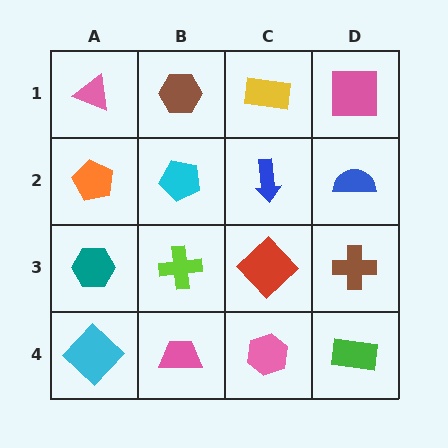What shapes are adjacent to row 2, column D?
A pink square (row 1, column D), a brown cross (row 3, column D), a blue arrow (row 2, column C).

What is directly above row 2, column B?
A brown hexagon.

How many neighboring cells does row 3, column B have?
4.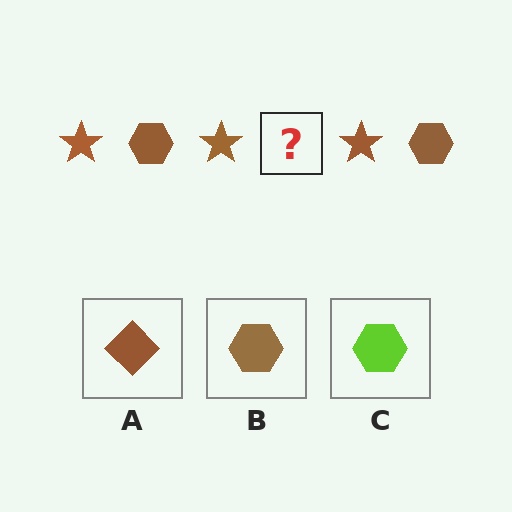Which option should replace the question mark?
Option B.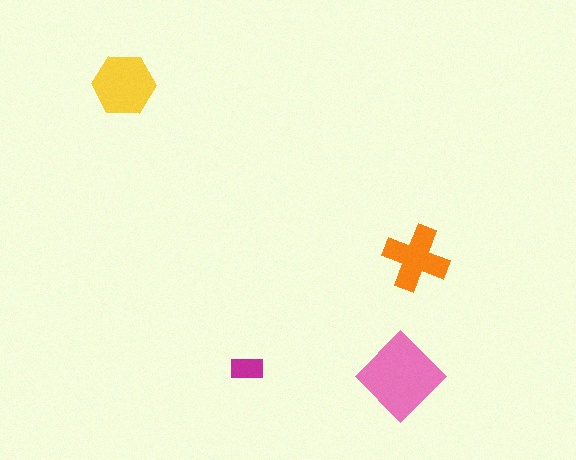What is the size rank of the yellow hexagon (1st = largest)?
2nd.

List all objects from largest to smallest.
The pink diamond, the yellow hexagon, the orange cross, the magenta rectangle.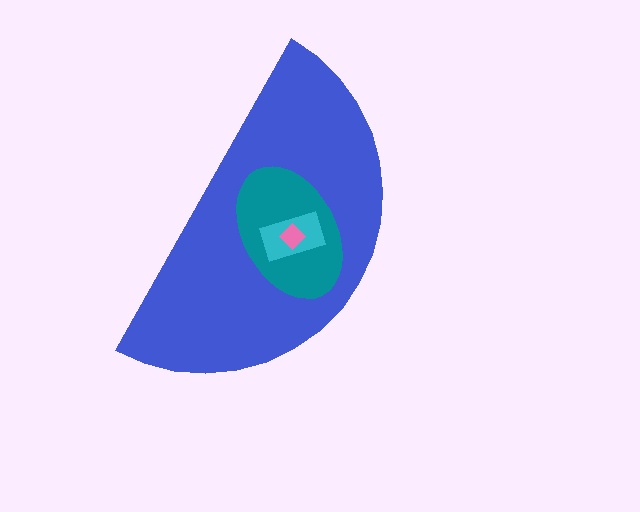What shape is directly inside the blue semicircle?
The teal ellipse.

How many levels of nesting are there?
4.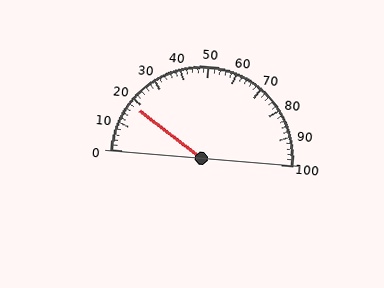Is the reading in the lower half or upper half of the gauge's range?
The reading is in the lower half of the range (0 to 100).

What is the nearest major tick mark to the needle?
The nearest major tick mark is 20.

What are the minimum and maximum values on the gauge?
The gauge ranges from 0 to 100.